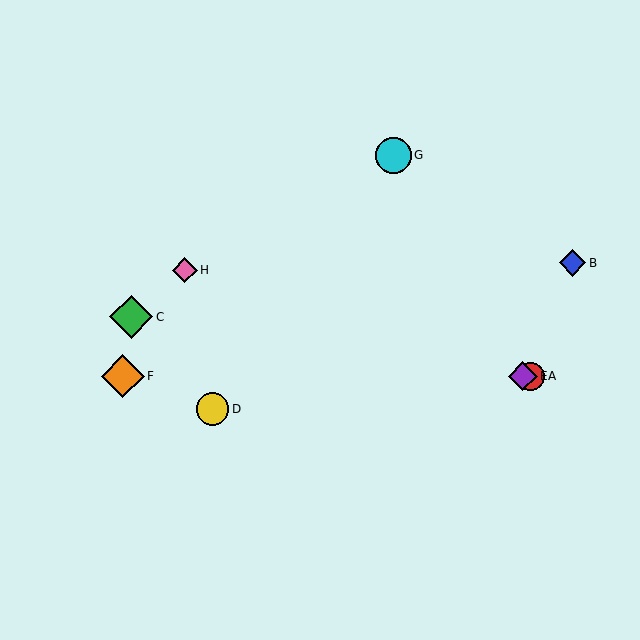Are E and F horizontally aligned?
Yes, both are at y≈376.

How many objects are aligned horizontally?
3 objects (A, E, F) are aligned horizontally.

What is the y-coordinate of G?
Object G is at y≈155.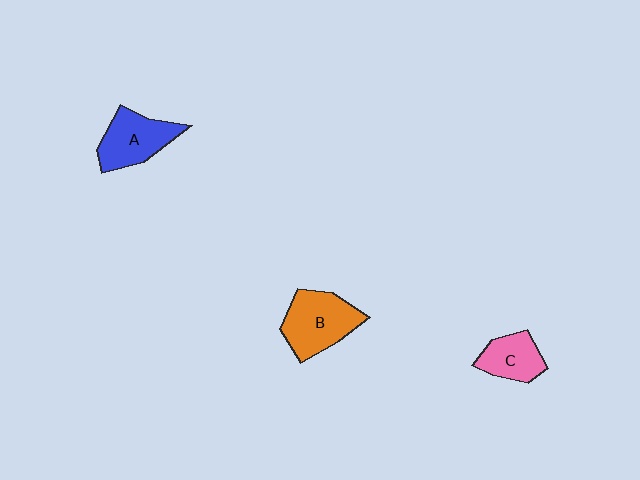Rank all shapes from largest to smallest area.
From largest to smallest: B (orange), A (blue), C (pink).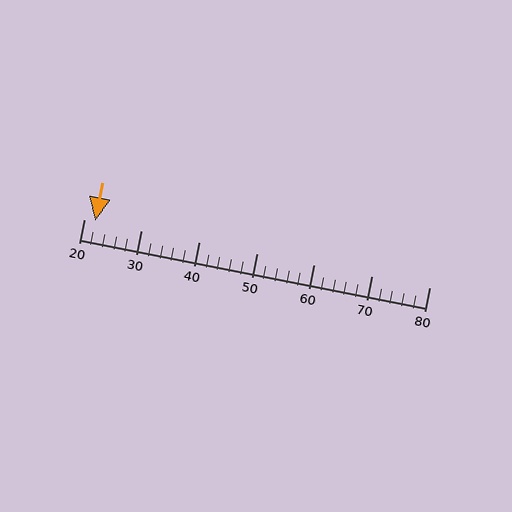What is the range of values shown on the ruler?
The ruler shows values from 20 to 80.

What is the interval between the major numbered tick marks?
The major tick marks are spaced 10 units apart.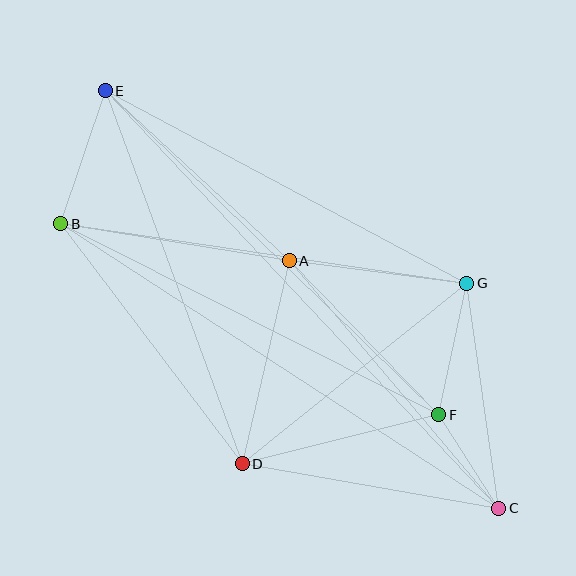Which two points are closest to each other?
Points C and F are closest to each other.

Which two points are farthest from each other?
Points C and E are farthest from each other.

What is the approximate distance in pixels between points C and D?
The distance between C and D is approximately 260 pixels.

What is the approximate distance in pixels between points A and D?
The distance between A and D is approximately 208 pixels.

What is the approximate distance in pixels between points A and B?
The distance between A and B is approximately 231 pixels.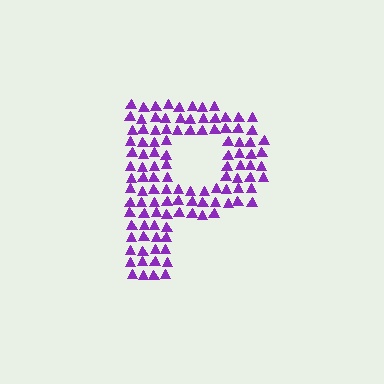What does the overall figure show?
The overall figure shows the letter P.